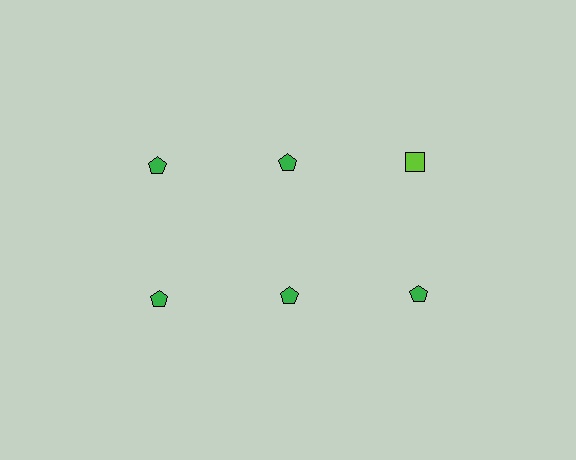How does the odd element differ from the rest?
It differs in both color (lime instead of green) and shape (square instead of pentagon).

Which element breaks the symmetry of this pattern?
The lime square in the top row, center column breaks the symmetry. All other shapes are green pentagons.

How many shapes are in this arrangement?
There are 6 shapes arranged in a grid pattern.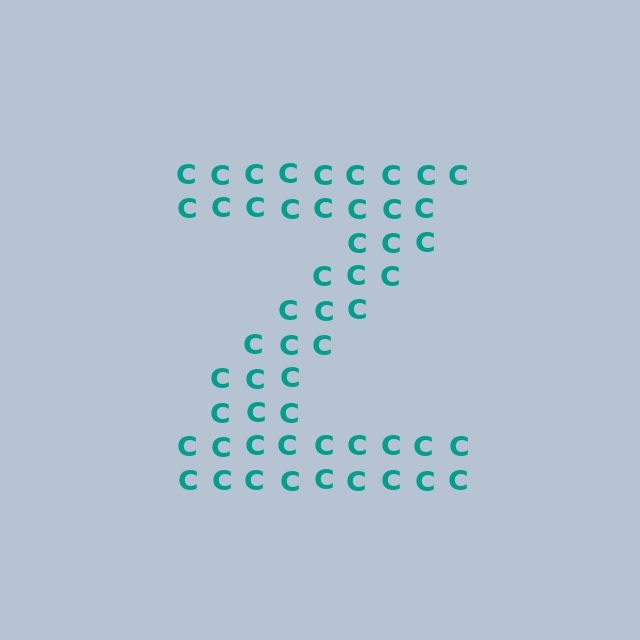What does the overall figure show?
The overall figure shows the letter Z.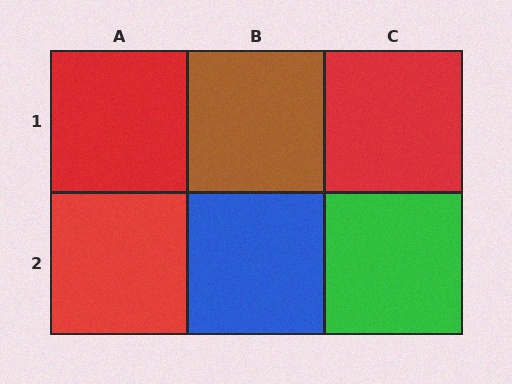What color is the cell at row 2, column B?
Blue.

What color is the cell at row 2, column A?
Red.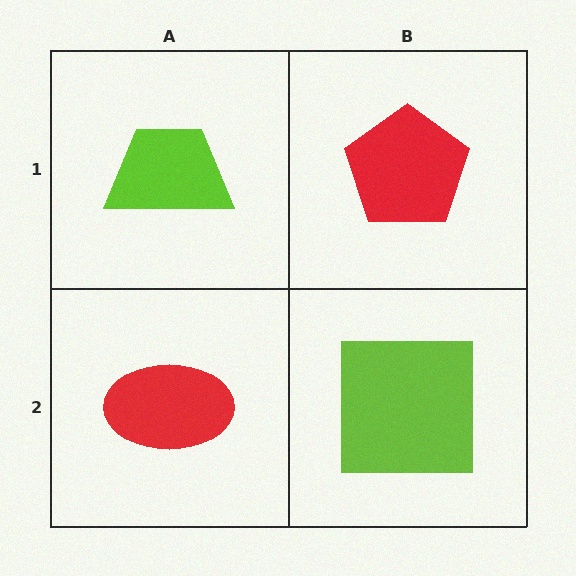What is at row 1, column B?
A red pentagon.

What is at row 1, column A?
A lime trapezoid.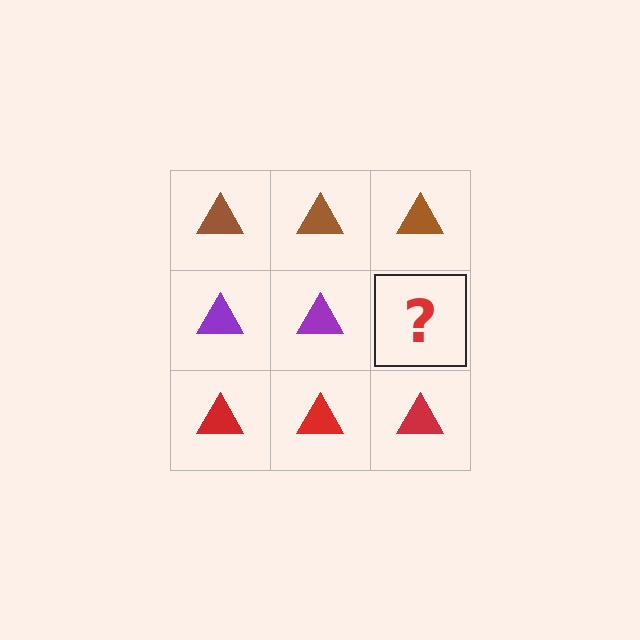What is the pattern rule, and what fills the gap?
The rule is that each row has a consistent color. The gap should be filled with a purple triangle.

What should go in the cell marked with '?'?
The missing cell should contain a purple triangle.